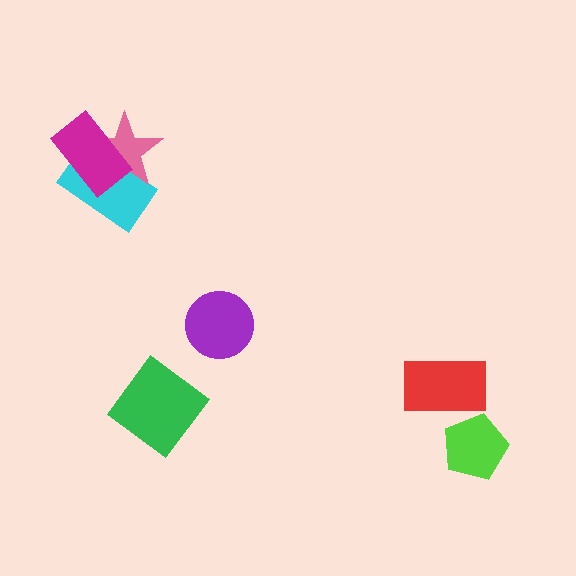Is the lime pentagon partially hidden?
No, no other shape covers it.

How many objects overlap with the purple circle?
0 objects overlap with the purple circle.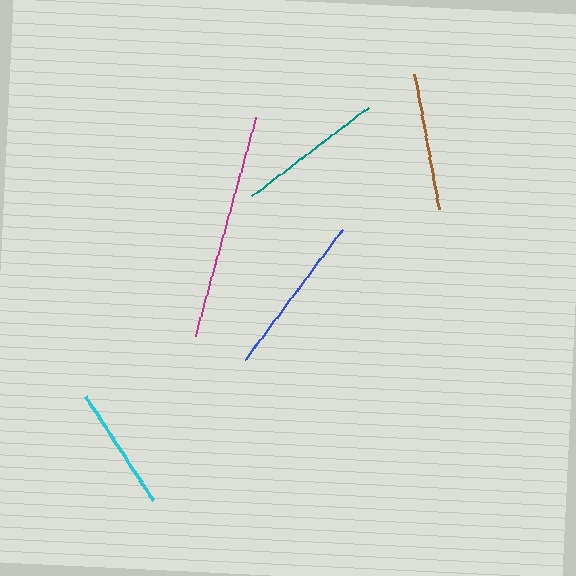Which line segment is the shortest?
The cyan line is the shortest at approximately 124 pixels.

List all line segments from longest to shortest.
From longest to shortest: magenta, blue, teal, brown, cyan.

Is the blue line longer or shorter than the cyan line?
The blue line is longer than the cyan line.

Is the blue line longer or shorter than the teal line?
The blue line is longer than the teal line.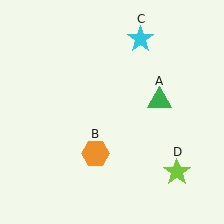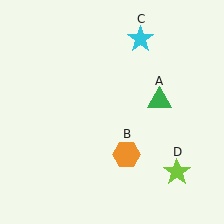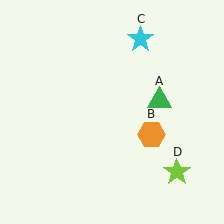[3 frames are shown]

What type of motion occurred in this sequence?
The orange hexagon (object B) rotated counterclockwise around the center of the scene.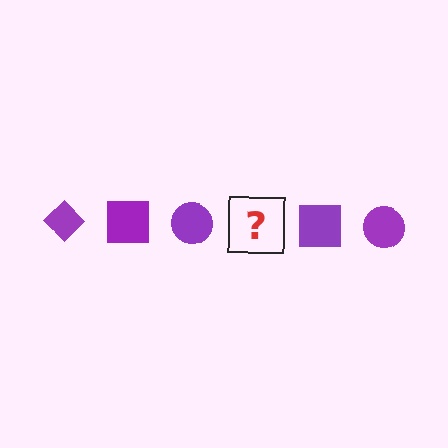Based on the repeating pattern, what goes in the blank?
The blank should be a purple diamond.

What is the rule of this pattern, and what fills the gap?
The rule is that the pattern cycles through diamond, square, circle shapes in purple. The gap should be filled with a purple diamond.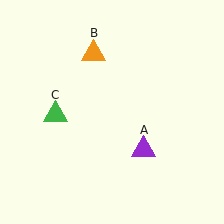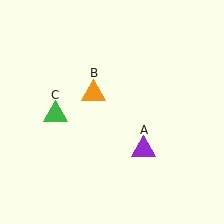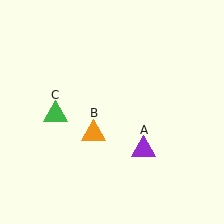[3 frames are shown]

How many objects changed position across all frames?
1 object changed position: orange triangle (object B).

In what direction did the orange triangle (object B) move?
The orange triangle (object B) moved down.